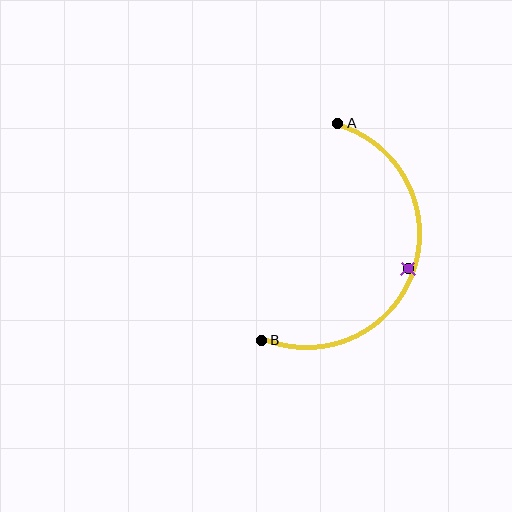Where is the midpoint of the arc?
The arc midpoint is the point on the curve farthest from the straight line joining A and B. It sits to the right of that line.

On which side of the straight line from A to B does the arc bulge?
The arc bulges to the right of the straight line connecting A and B.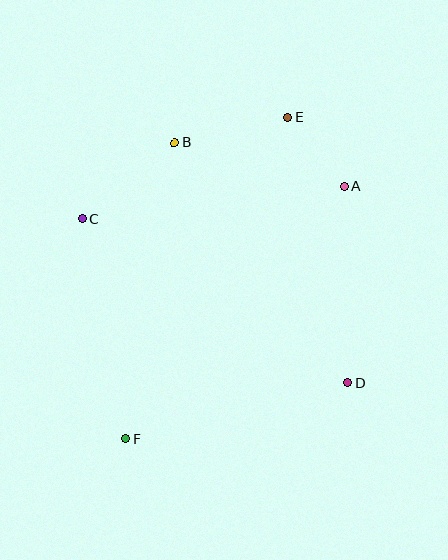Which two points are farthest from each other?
Points E and F are farthest from each other.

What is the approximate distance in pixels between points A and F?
The distance between A and F is approximately 335 pixels.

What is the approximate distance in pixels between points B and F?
The distance between B and F is approximately 300 pixels.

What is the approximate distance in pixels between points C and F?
The distance between C and F is approximately 224 pixels.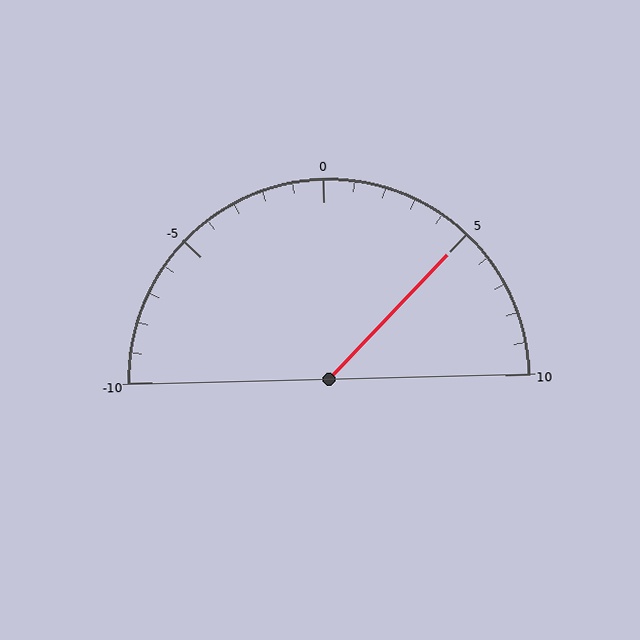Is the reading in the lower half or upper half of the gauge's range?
The reading is in the upper half of the range (-10 to 10).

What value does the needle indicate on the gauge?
The needle indicates approximately 5.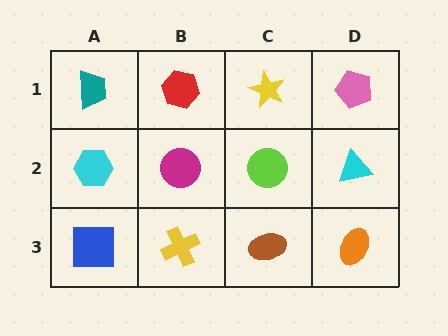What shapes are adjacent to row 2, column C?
A yellow star (row 1, column C), a brown ellipse (row 3, column C), a magenta circle (row 2, column B), a cyan triangle (row 2, column D).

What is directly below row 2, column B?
A yellow cross.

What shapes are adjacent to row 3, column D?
A cyan triangle (row 2, column D), a brown ellipse (row 3, column C).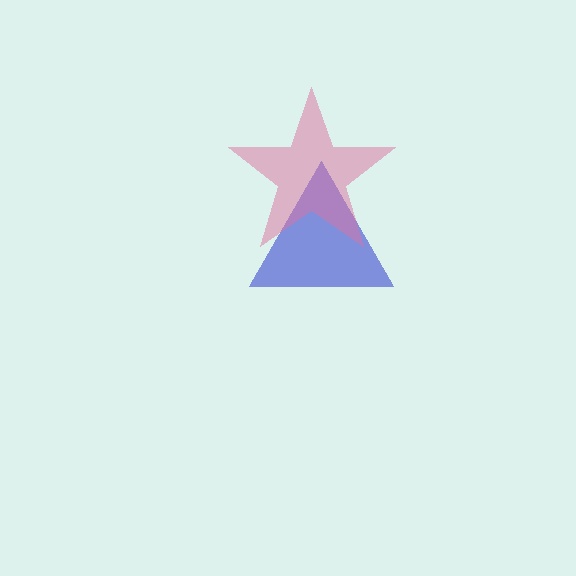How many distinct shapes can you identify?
There are 2 distinct shapes: a blue triangle, a pink star.